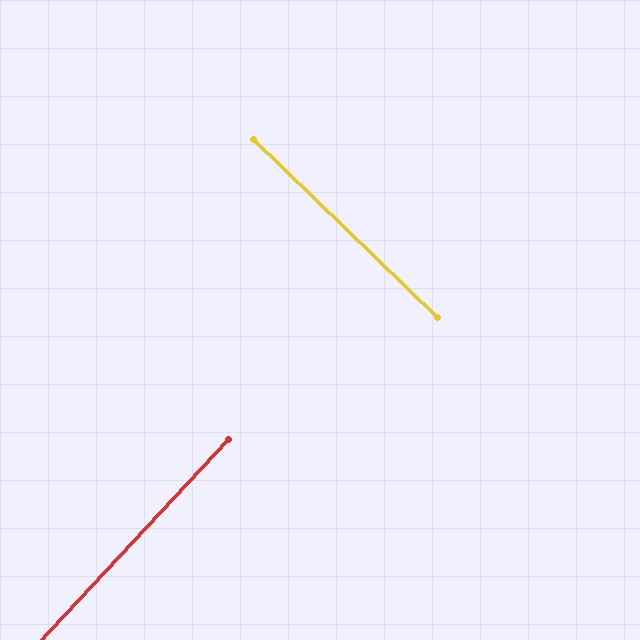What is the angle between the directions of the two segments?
Approximately 89 degrees.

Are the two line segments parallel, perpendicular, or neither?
Perpendicular — they meet at approximately 89°.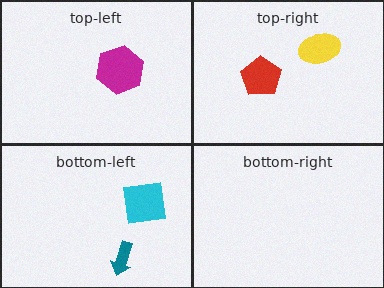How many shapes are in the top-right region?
2.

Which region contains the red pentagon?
The top-right region.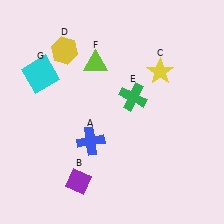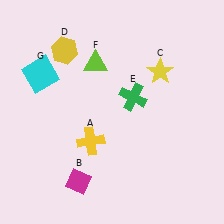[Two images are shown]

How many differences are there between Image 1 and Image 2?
There are 2 differences between the two images.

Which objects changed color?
A changed from blue to yellow. B changed from purple to magenta.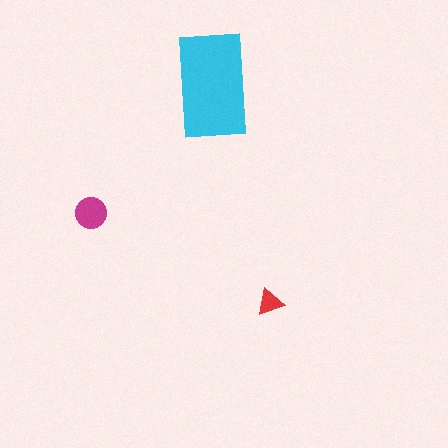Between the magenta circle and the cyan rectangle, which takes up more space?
The cyan rectangle.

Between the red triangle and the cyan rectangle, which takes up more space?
The cyan rectangle.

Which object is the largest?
The cyan rectangle.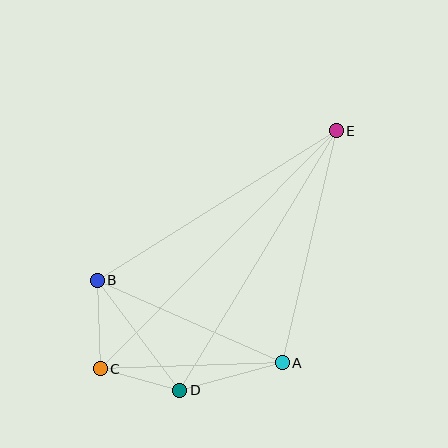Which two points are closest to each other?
Points C and D are closest to each other.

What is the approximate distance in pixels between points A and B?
The distance between A and B is approximately 203 pixels.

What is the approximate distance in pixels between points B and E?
The distance between B and E is approximately 282 pixels.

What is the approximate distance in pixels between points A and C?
The distance between A and C is approximately 182 pixels.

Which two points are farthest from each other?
Points C and E are farthest from each other.